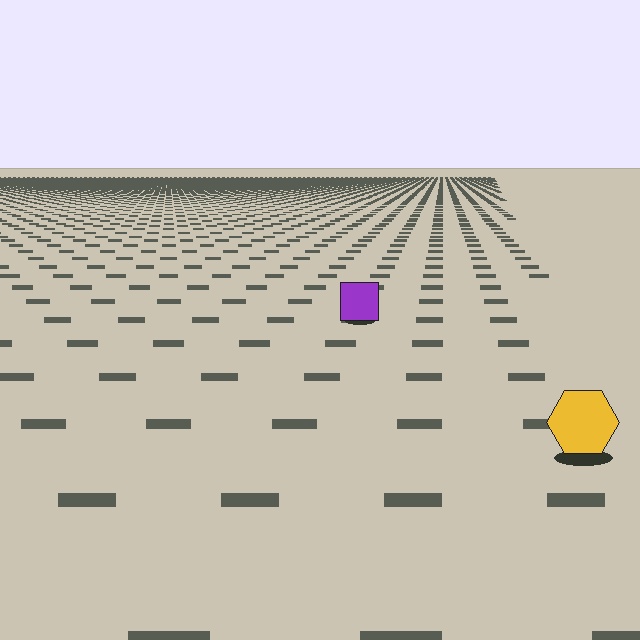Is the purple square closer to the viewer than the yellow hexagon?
No. The yellow hexagon is closer — you can tell from the texture gradient: the ground texture is coarser near it.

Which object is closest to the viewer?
The yellow hexagon is closest. The texture marks near it are larger and more spread out.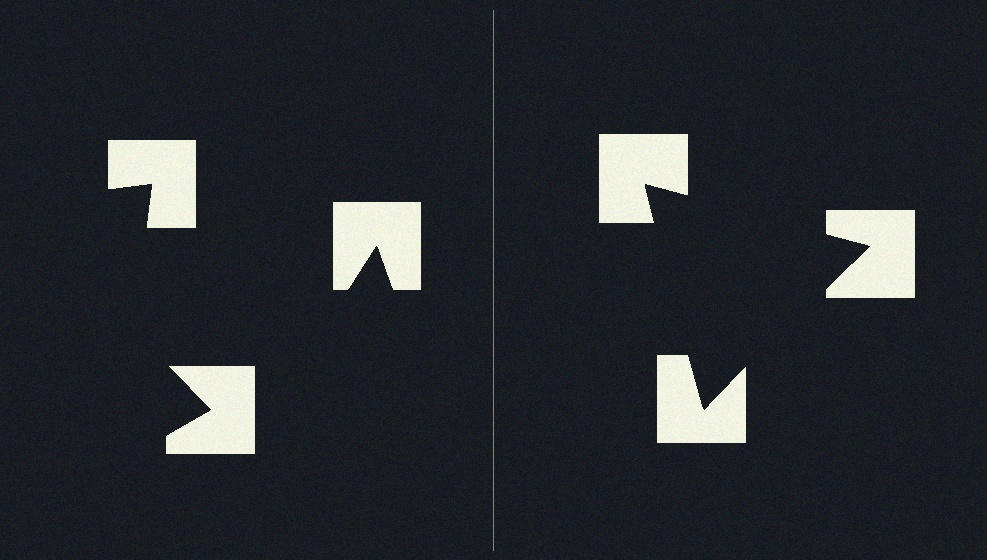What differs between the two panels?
The notched squares are positioned identically on both sides; only the wedge orientations differ. On the right they align to a triangle; on the left they are misaligned.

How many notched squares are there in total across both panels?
6 — 3 on each side.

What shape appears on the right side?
An illusory triangle.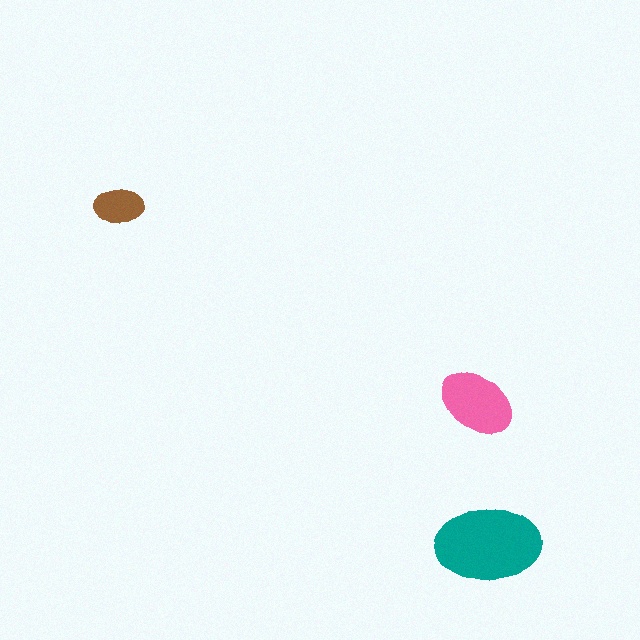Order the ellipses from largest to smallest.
the teal one, the pink one, the brown one.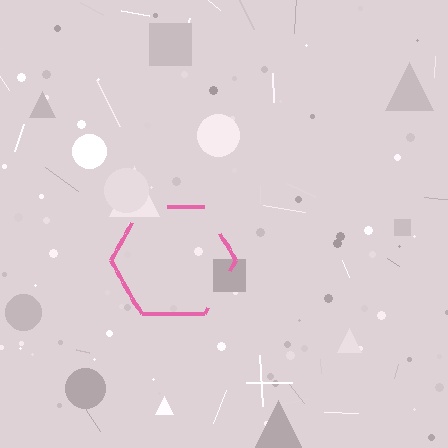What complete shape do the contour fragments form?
The contour fragments form a hexagon.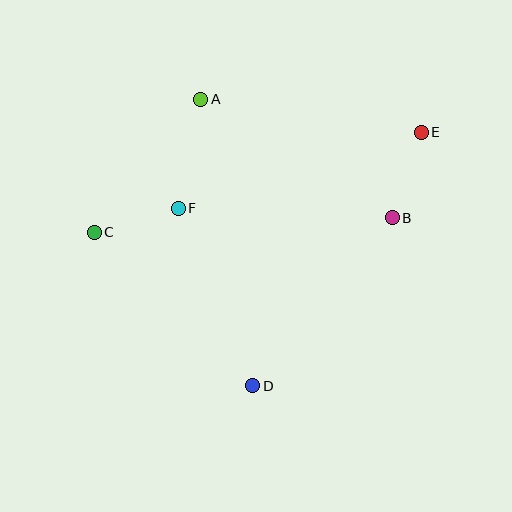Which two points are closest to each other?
Points C and F are closest to each other.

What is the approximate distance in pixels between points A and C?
The distance between A and C is approximately 171 pixels.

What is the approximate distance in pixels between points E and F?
The distance between E and F is approximately 255 pixels.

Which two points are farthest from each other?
Points C and E are farthest from each other.